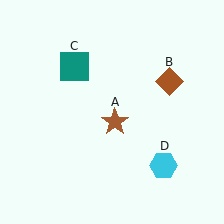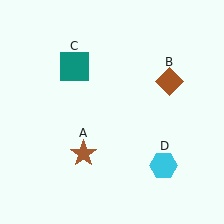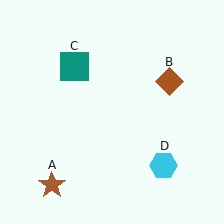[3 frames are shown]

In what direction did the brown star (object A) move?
The brown star (object A) moved down and to the left.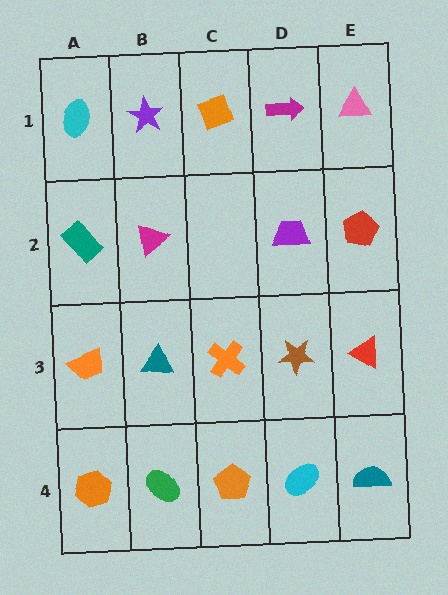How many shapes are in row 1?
5 shapes.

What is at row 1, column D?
A magenta arrow.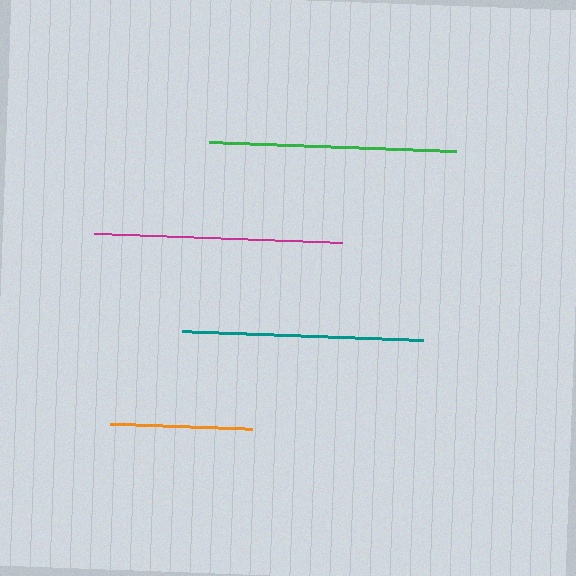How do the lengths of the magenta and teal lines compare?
The magenta and teal lines are approximately the same length.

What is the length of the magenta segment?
The magenta segment is approximately 248 pixels long.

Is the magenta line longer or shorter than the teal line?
The magenta line is longer than the teal line.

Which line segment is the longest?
The magenta line is the longest at approximately 248 pixels.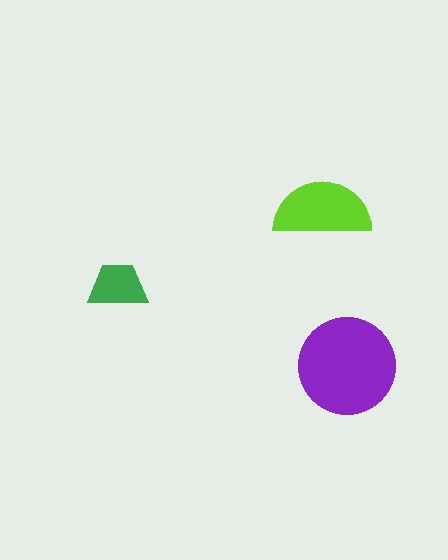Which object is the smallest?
The green trapezoid.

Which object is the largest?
The purple circle.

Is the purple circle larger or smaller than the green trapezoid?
Larger.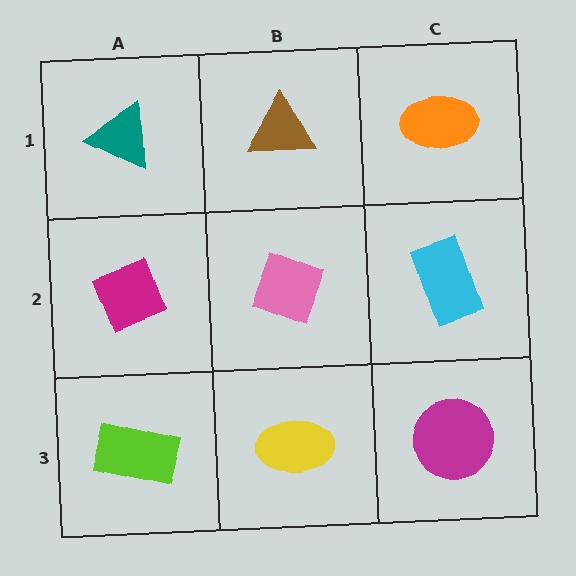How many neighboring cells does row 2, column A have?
3.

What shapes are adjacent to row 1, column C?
A cyan rectangle (row 2, column C), a brown triangle (row 1, column B).